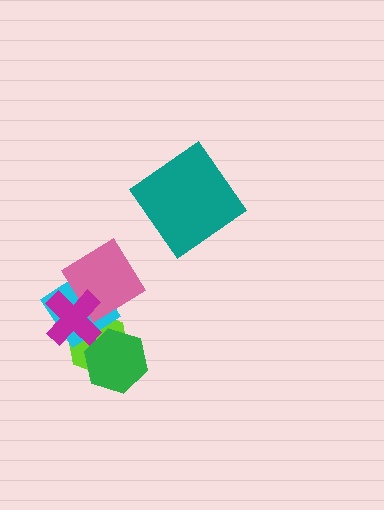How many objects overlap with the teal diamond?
0 objects overlap with the teal diamond.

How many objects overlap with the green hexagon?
2 objects overlap with the green hexagon.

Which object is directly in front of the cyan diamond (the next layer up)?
The pink diamond is directly in front of the cyan diamond.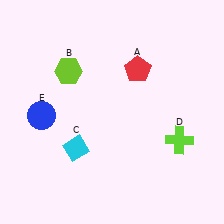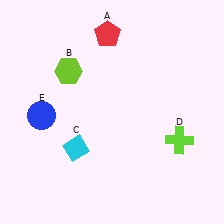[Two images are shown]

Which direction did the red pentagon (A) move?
The red pentagon (A) moved up.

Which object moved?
The red pentagon (A) moved up.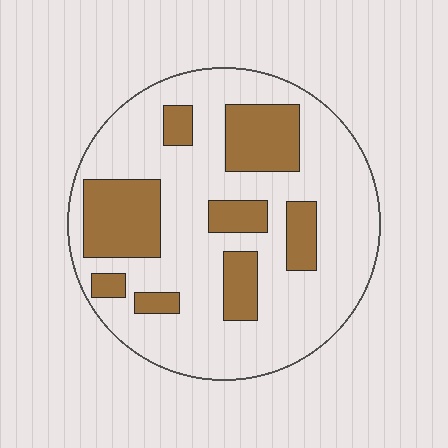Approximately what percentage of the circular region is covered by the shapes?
Approximately 25%.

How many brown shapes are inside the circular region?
8.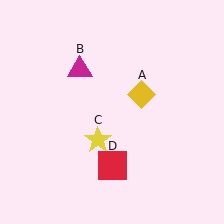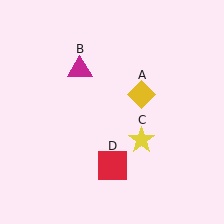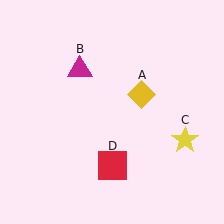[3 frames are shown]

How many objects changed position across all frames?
1 object changed position: yellow star (object C).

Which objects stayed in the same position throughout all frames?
Yellow diamond (object A) and magenta triangle (object B) and red square (object D) remained stationary.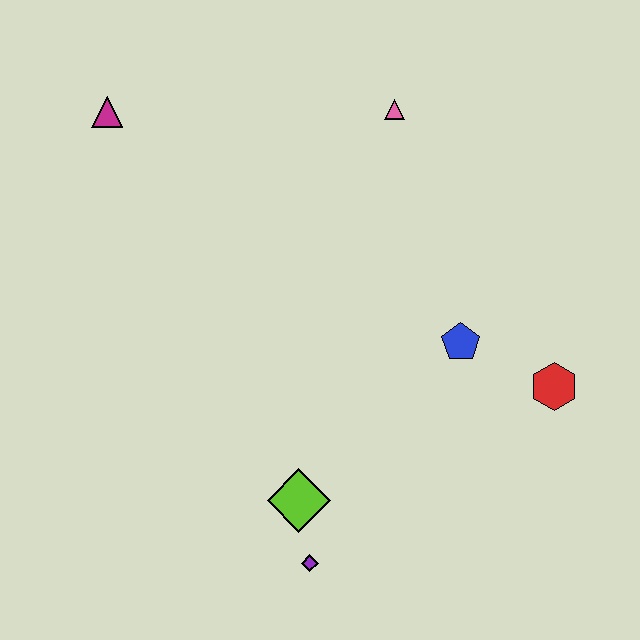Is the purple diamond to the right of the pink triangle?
No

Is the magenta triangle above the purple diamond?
Yes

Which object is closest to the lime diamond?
The purple diamond is closest to the lime diamond.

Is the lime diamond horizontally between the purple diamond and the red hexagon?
No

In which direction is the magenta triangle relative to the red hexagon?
The magenta triangle is to the left of the red hexagon.